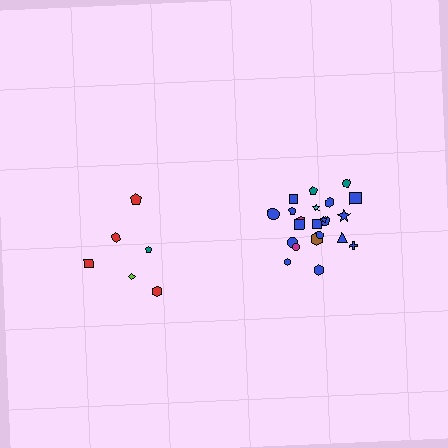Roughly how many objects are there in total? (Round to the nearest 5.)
Roughly 30 objects in total.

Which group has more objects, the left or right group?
The right group.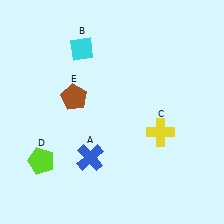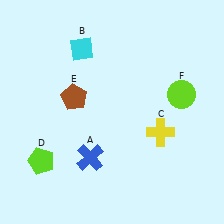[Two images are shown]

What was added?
A lime circle (F) was added in Image 2.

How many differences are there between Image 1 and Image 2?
There is 1 difference between the two images.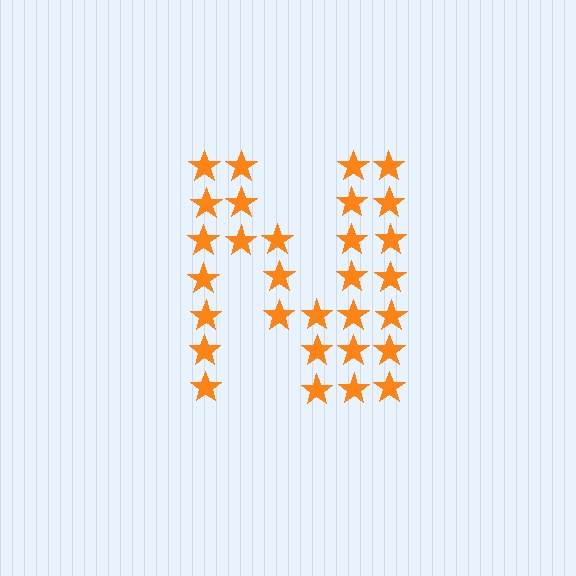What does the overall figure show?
The overall figure shows the letter N.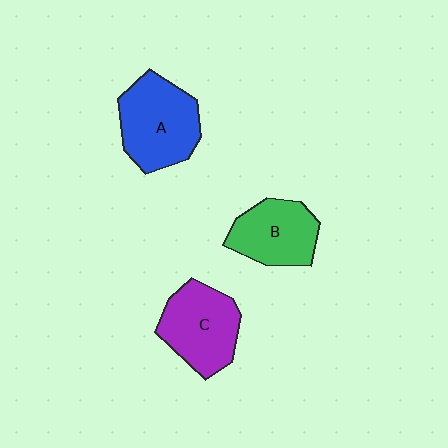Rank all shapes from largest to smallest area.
From largest to smallest: A (blue), C (purple), B (green).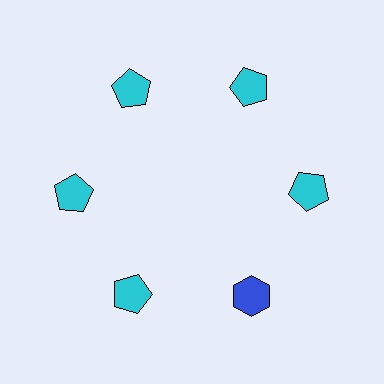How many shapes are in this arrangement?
There are 6 shapes arranged in a ring pattern.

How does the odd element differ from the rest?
It differs in both color (blue instead of cyan) and shape (hexagon instead of pentagon).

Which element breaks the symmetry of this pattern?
The blue hexagon at roughly the 5 o'clock position breaks the symmetry. All other shapes are cyan pentagons.